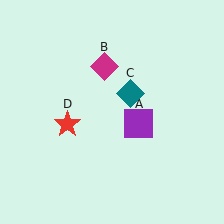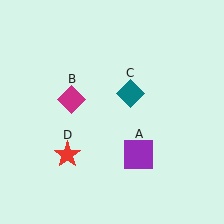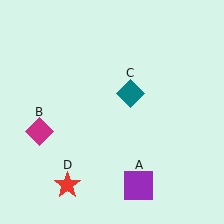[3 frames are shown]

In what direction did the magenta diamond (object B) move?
The magenta diamond (object B) moved down and to the left.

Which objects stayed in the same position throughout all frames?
Teal diamond (object C) remained stationary.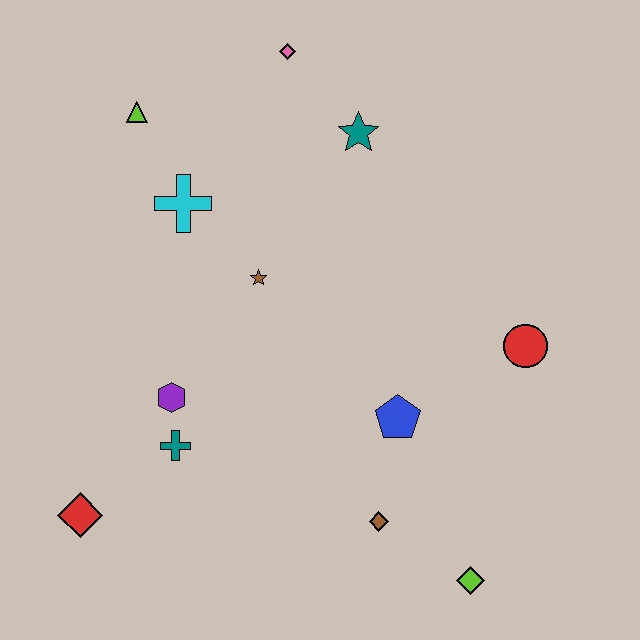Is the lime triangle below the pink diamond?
Yes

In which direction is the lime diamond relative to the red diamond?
The lime diamond is to the right of the red diamond.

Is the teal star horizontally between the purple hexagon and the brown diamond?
Yes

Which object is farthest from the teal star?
The red diamond is farthest from the teal star.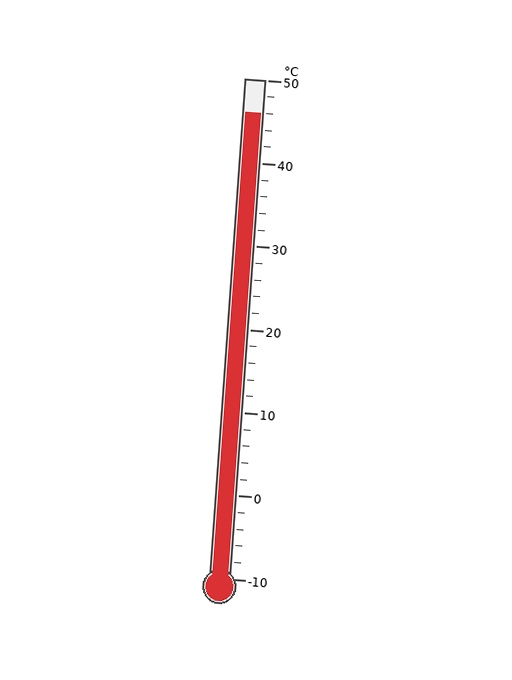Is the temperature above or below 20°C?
The temperature is above 20°C.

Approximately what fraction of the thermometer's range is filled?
The thermometer is filled to approximately 95% of its range.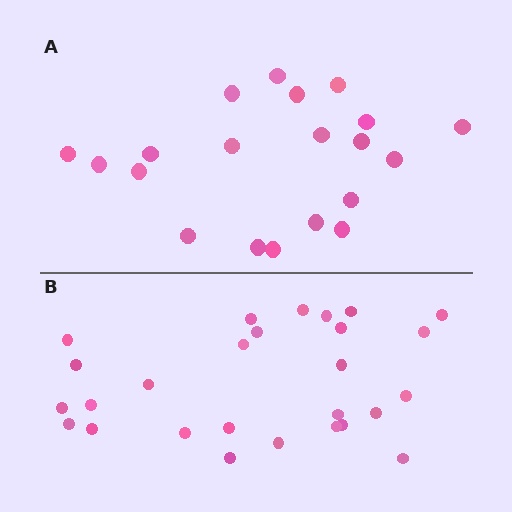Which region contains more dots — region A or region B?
Region B (the bottom region) has more dots.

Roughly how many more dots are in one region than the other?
Region B has roughly 8 or so more dots than region A.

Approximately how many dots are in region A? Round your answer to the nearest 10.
About 20 dots.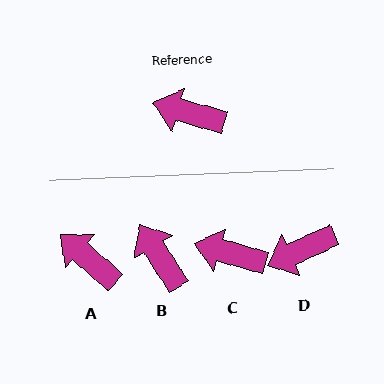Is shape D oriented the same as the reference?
No, it is off by about 40 degrees.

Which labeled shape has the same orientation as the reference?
C.